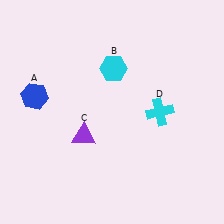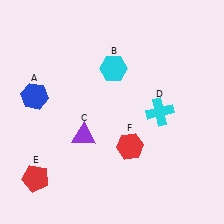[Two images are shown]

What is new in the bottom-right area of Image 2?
A red hexagon (F) was added in the bottom-right area of Image 2.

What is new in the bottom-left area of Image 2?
A red pentagon (E) was added in the bottom-left area of Image 2.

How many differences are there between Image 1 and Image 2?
There are 2 differences between the two images.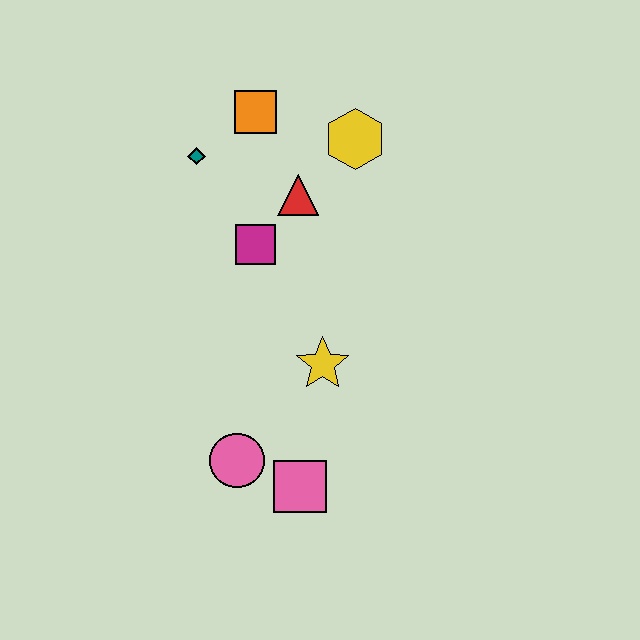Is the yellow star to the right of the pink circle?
Yes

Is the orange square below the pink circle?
No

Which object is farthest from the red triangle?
The pink square is farthest from the red triangle.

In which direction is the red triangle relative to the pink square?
The red triangle is above the pink square.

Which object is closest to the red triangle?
The magenta square is closest to the red triangle.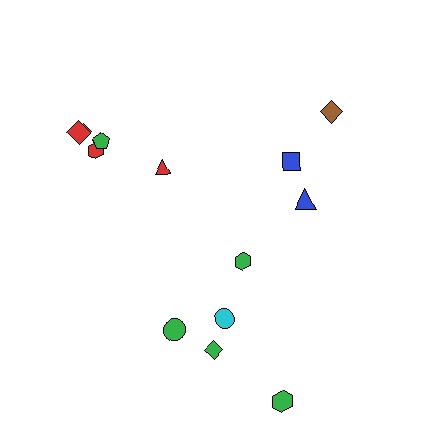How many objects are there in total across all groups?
There are 13 objects.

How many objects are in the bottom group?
There are 5 objects.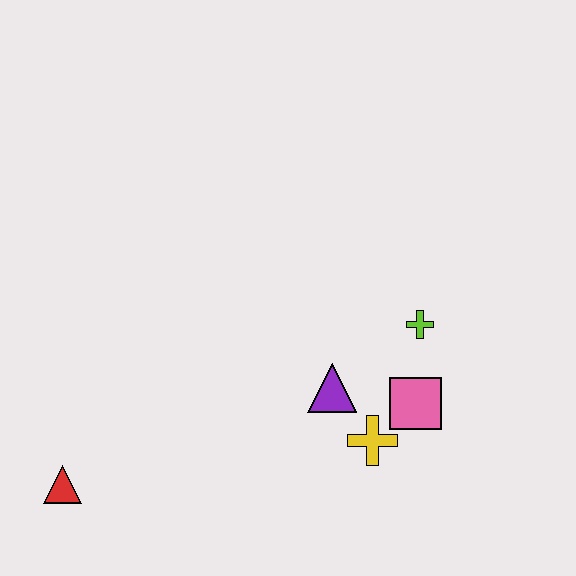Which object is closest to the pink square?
The yellow cross is closest to the pink square.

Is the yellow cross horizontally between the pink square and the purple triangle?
Yes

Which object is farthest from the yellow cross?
The red triangle is farthest from the yellow cross.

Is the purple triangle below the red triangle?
No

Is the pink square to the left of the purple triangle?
No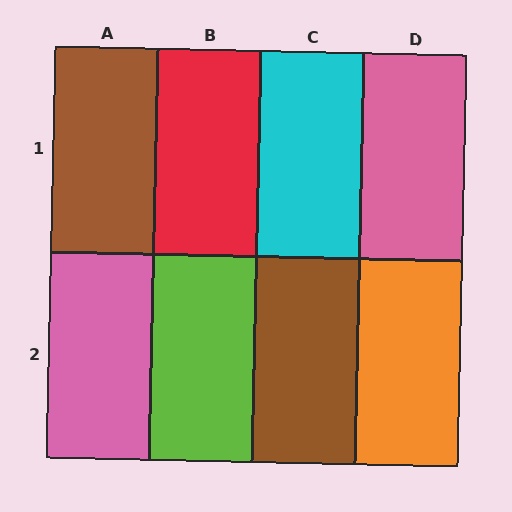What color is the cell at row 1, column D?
Pink.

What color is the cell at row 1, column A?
Brown.